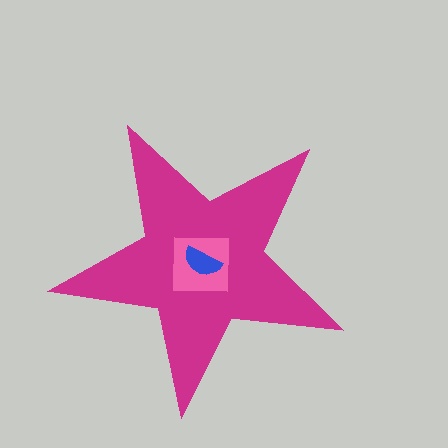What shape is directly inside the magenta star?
The pink square.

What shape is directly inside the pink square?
The blue semicircle.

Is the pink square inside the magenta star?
Yes.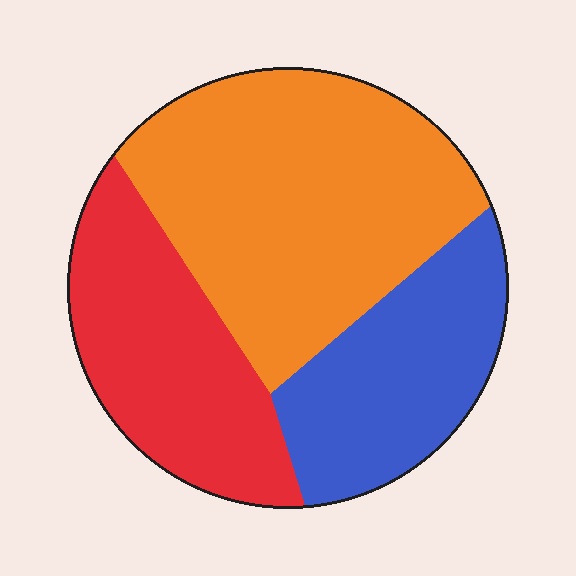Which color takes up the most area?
Orange, at roughly 45%.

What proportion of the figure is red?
Red takes up about one quarter (1/4) of the figure.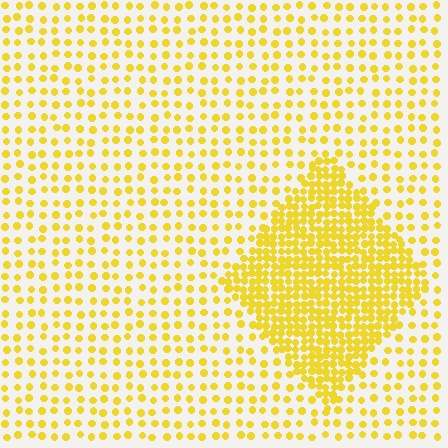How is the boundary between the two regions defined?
The boundary is defined by a change in element density (approximately 2.7x ratio). All elements are the same color, size, and shape.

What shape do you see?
I see a diamond.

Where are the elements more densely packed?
The elements are more densely packed inside the diamond boundary.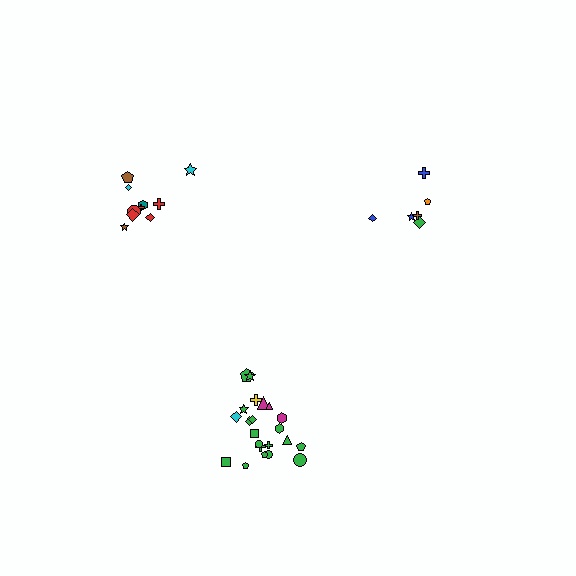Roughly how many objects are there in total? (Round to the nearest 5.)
Roughly 40 objects in total.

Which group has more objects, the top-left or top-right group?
The top-left group.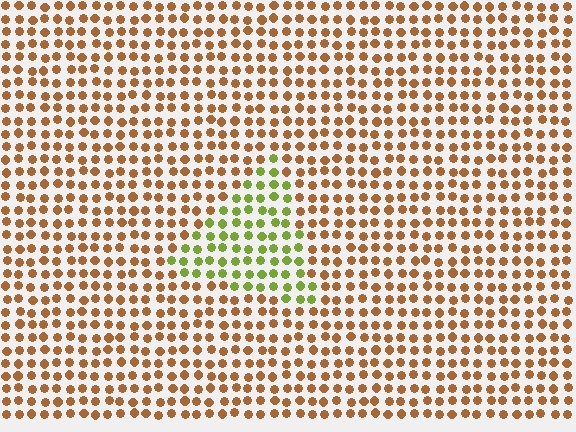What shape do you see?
I see a triangle.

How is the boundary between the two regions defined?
The boundary is defined purely by a slight shift in hue (about 59 degrees). Spacing, size, and orientation are identical on both sides.